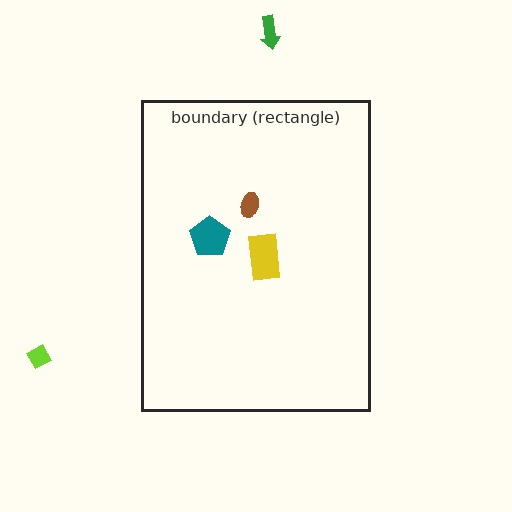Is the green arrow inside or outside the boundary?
Outside.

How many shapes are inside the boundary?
3 inside, 2 outside.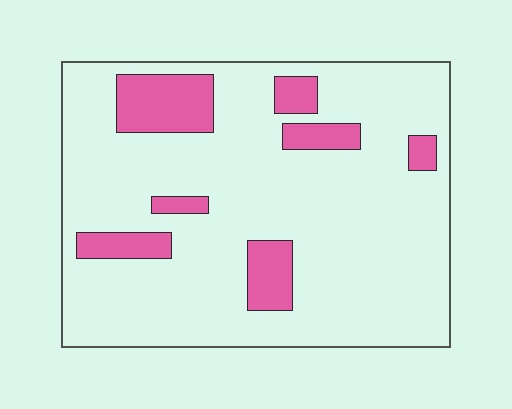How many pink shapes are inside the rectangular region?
7.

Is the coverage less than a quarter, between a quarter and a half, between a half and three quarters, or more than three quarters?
Less than a quarter.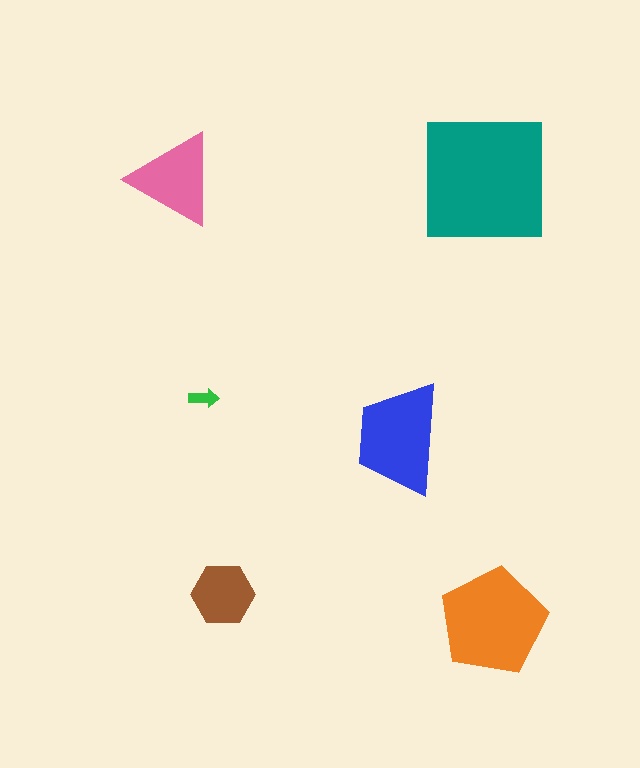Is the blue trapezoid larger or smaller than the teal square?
Smaller.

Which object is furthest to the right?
The orange pentagon is rightmost.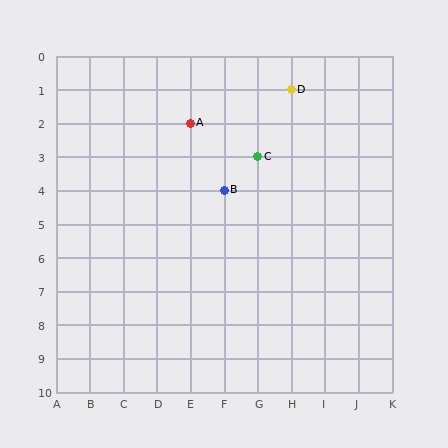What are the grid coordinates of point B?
Point B is at grid coordinates (F, 4).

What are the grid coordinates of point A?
Point A is at grid coordinates (E, 2).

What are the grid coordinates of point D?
Point D is at grid coordinates (H, 1).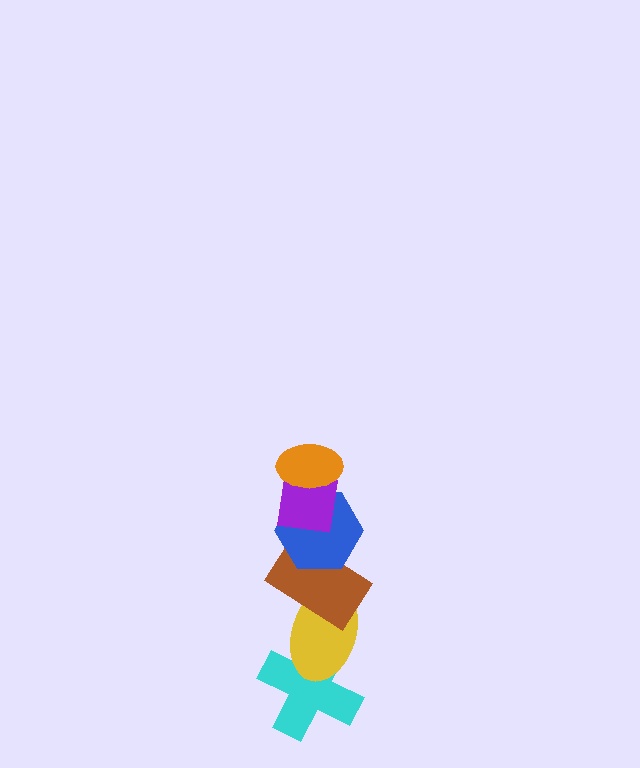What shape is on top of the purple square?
The orange ellipse is on top of the purple square.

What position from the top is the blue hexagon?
The blue hexagon is 3rd from the top.